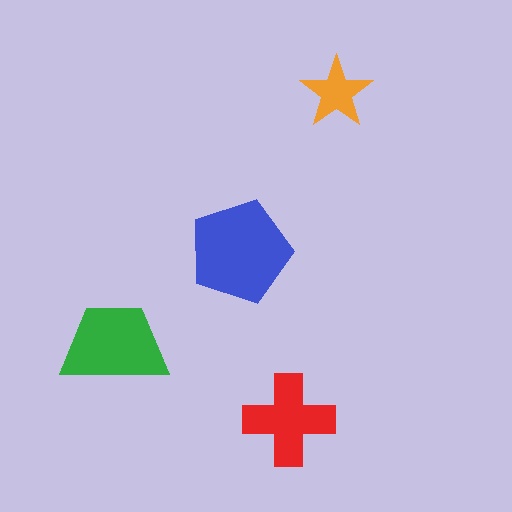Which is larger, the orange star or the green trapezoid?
The green trapezoid.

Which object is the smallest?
The orange star.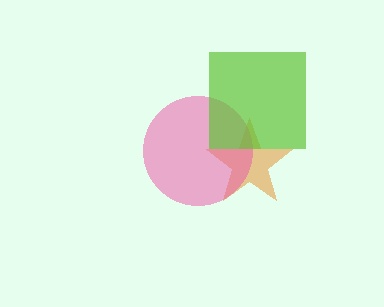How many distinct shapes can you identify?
There are 3 distinct shapes: an orange star, a pink circle, a lime square.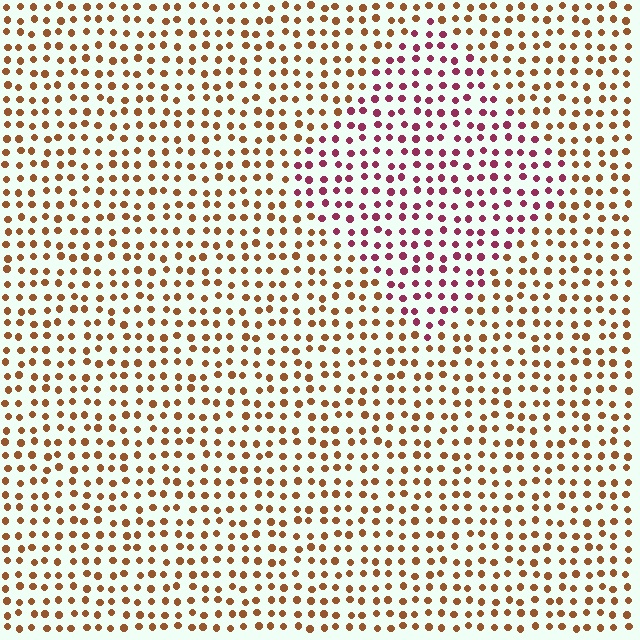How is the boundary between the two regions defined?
The boundary is defined purely by a slight shift in hue (about 50 degrees). Spacing, size, and orientation are identical on both sides.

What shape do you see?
I see a diamond.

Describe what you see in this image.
The image is filled with small brown elements in a uniform arrangement. A diamond-shaped region is visible where the elements are tinted to a slightly different hue, forming a subtle color boundary.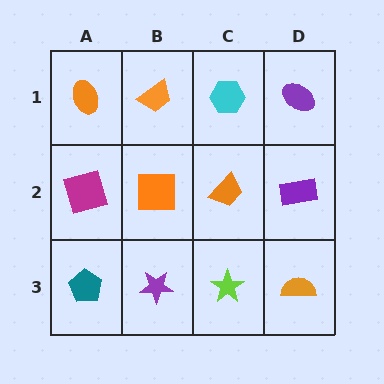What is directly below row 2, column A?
A teal pentagon.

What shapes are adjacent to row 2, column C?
A cyan hexagon (row 1, column C), a lime star (row 3, column C), an orange square (row 2, column B), a purple rectangle (row 2, column D).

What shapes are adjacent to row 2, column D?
A purple ellipse (row 1, column D), an orange semicircle (row 3, column D), an orange trapezoid (row 2, column C).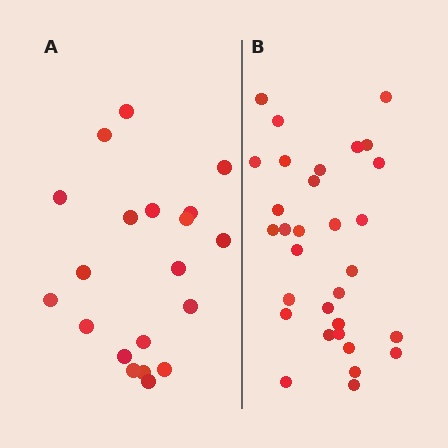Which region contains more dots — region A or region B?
Region B (the right region) has more dots.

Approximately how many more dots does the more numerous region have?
Region B has roughly 12 or so more dots than region A.